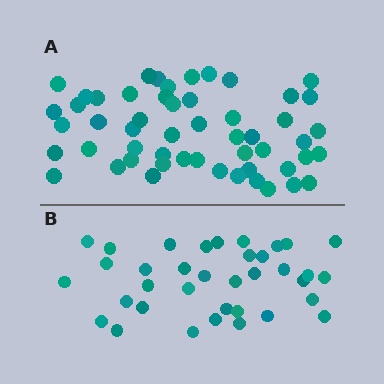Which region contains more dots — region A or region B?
Region A (the top region) has more dots.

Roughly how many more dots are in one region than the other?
Region A has approximately 15 more dots than region B.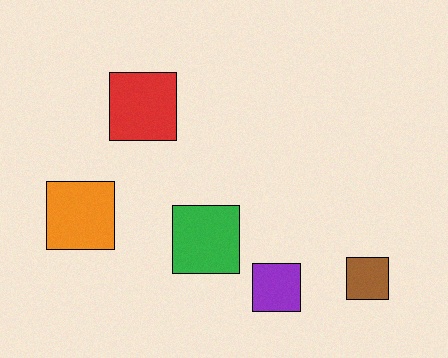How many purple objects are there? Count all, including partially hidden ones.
There is 1 purple object.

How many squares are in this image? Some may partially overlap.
There are 5 squares.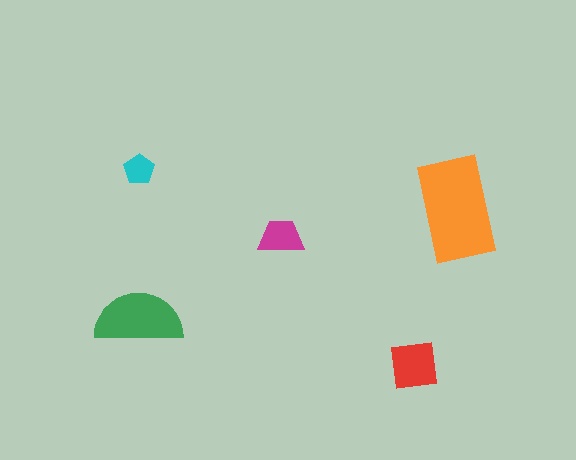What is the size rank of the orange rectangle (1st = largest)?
1st.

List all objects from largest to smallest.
The orange rectangle, the green semicircle, the red square, the magenta trapezoid, the cyan pentagon.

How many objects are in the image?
There are 5 objects in the image.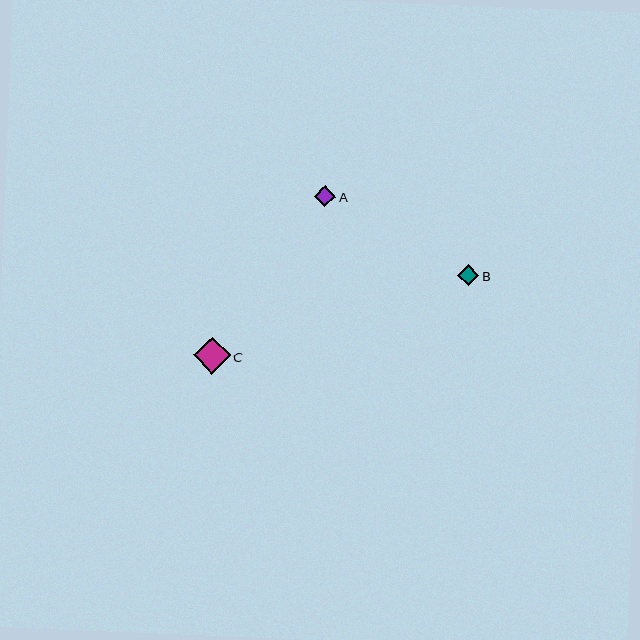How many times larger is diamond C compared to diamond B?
Diamond C is approximately 1.8 times the size of diamond B.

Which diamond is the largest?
Diamond C is the largest with a size of approximately 37 pixels.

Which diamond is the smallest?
Diamond B is the smallest with a size of approximately 21 pixels.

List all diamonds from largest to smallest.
From largest to smallest: C, A, B.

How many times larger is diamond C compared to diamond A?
Diamond C is approximately 1.8 times the size of diamond A.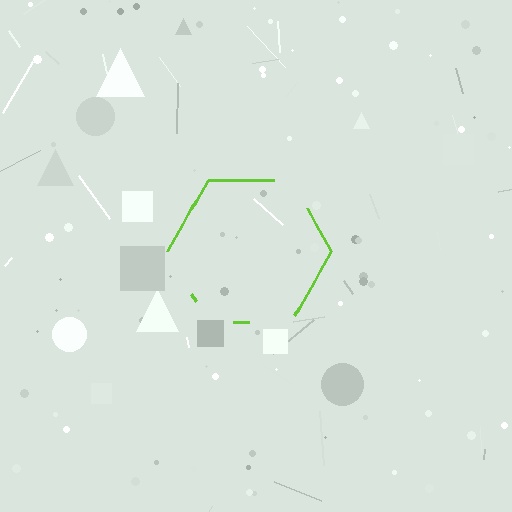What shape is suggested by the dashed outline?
The dashed outline suggests a hexagon.